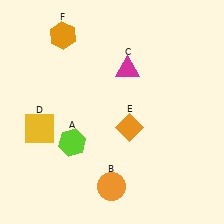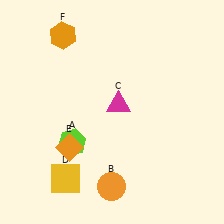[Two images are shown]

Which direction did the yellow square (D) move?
The yellow square (D) moved down.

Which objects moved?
The objects that moved are: the magenta triangle (C), the yellow square (D), the orange diamond (E).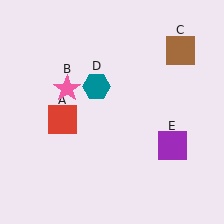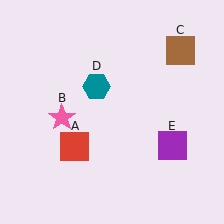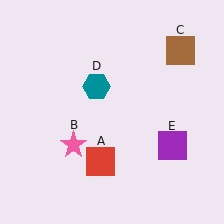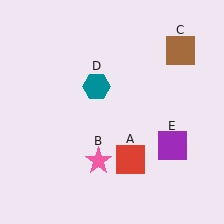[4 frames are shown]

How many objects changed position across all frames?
2 objects changed position: red square (object A), pink star (object B).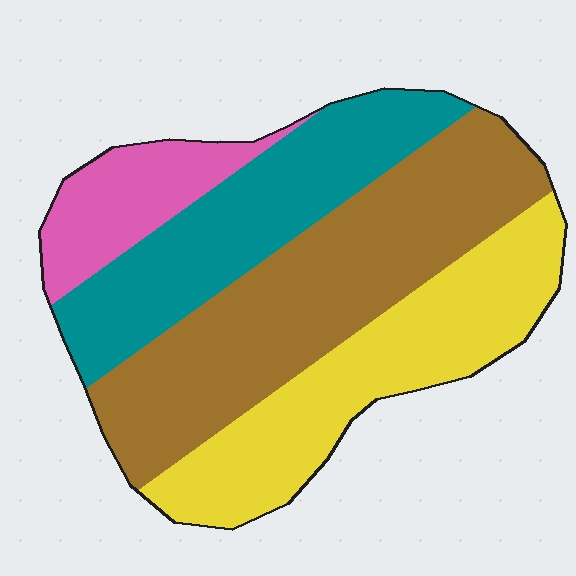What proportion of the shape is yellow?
Yellow covers around 25% of the shape.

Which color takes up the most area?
Brown, at roughly 35%.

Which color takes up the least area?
Pink, at roughly 10%.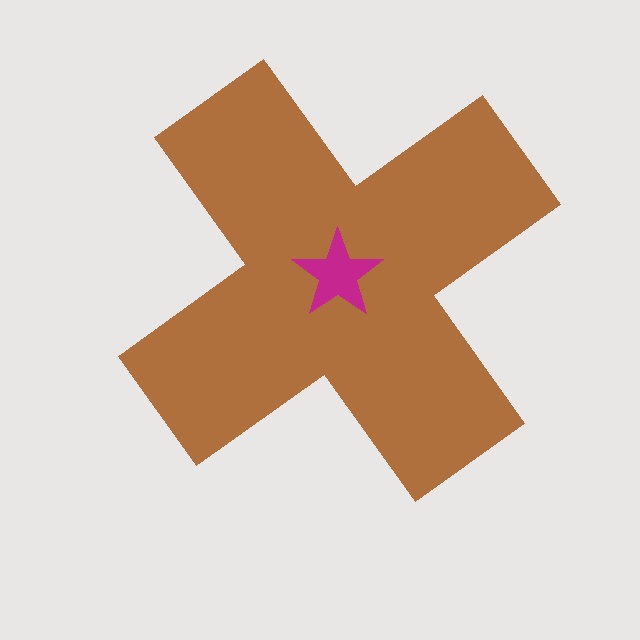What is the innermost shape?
The magenta star.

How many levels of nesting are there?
2.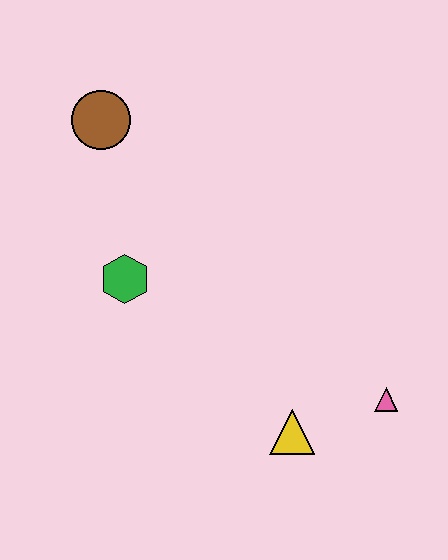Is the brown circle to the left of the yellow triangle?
Yes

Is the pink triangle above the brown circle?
No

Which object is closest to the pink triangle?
The yellow triangle is closest to the pink triangle.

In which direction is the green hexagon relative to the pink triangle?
The green hexagon is to the left of the pink triangle.